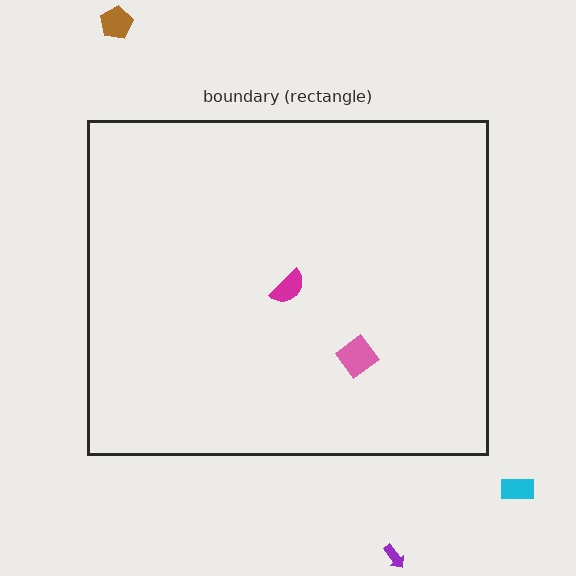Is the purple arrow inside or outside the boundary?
Outside.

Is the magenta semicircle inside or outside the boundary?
Inside.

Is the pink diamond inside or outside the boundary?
Inside.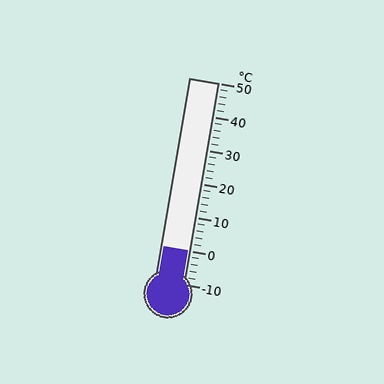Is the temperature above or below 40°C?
The temperature is below 40°C.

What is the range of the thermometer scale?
The thermometer scale ranges from -10°C to 50°C.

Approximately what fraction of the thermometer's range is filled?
The thermometer is filled to approximately 15% of its range.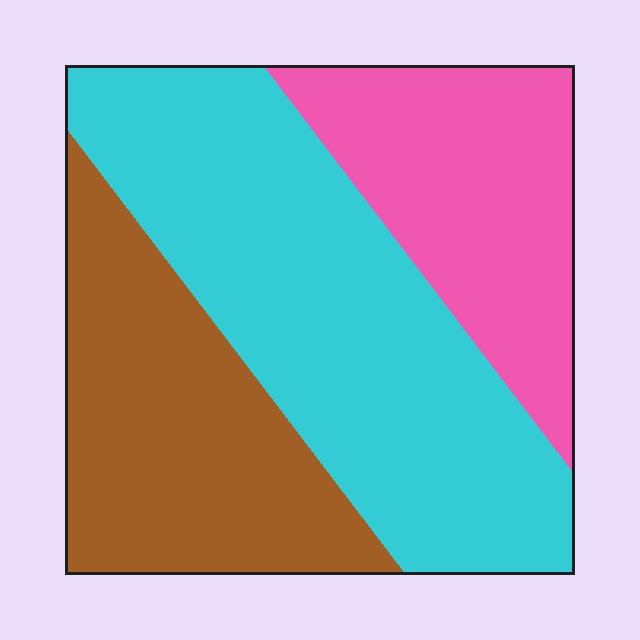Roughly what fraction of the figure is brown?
Brown covers 29% of the figure.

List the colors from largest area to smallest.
From largest to smallest: cyan, brown, pink.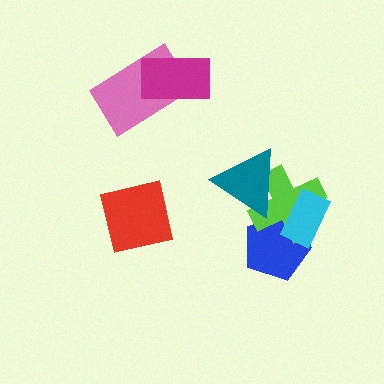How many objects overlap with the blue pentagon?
2 objects overlap with the blue pentagon.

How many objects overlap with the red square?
0 objects overlap with the red square.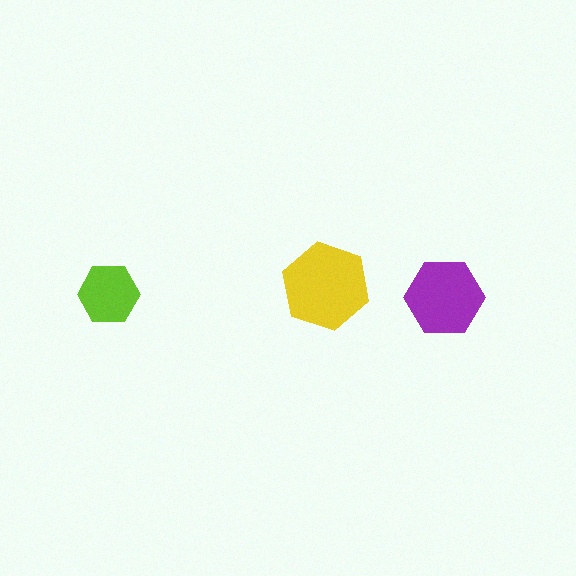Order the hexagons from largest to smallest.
the yellow one, the purple one, the lime one.